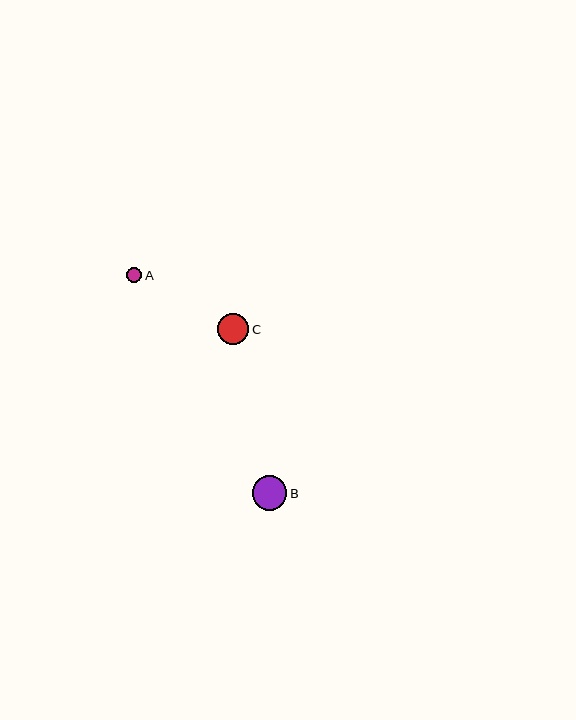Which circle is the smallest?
Circle A is the smallest with a size of approximately 16 pixels.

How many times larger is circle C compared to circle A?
Circle C is approximately 2.0 times the size of circle A.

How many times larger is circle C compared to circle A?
Circle C is approximately 2.0 times the size of circle A.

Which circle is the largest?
Circle B is the largest with a size of approximately 34 pixels.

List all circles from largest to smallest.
From largest to smallest: B, C, A.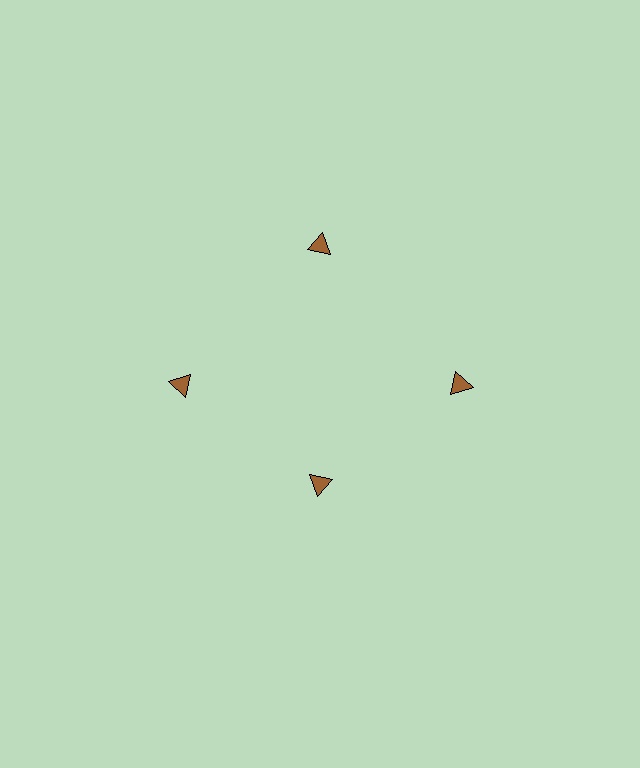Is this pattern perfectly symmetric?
No. The 4 brown triangles are arranged in a ring, but one element near the 6 o'clock position is pulled inward toward the center, breaking the 4-fold rotational symmetry.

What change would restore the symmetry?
The symmetry would be restored by moving it outward, back onto the ring so that all 4 triangles sit at equal angles and equal distance from the center.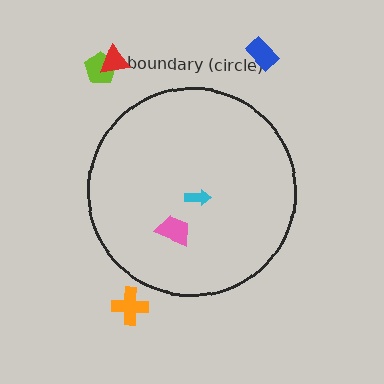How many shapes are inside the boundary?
2 inside, 4 outside.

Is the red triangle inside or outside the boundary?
Outside.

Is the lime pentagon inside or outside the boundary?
Outside.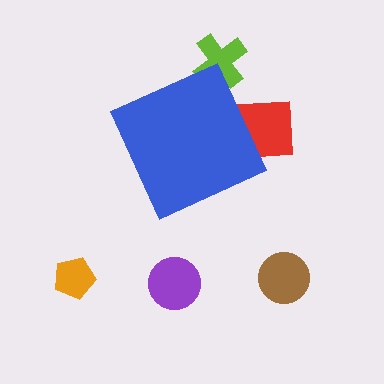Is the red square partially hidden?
Yes, the red square is partially hidden behind the blue diamond.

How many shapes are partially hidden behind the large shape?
2 shapes are partially hidden.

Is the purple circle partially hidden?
No, the purple circle is fully visible.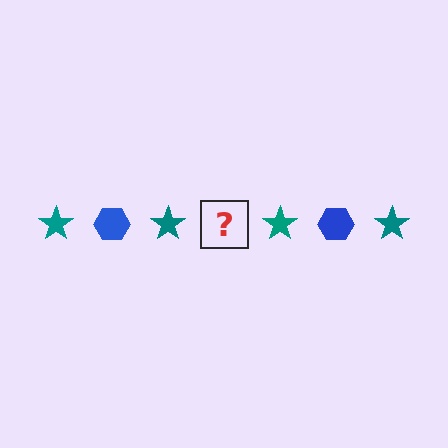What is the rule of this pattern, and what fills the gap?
The rule is that the pattern alternates between teal star and blue hexagon. The gap should be filled with a blue hexagon.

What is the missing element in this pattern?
The missing element is a blue hexagon.